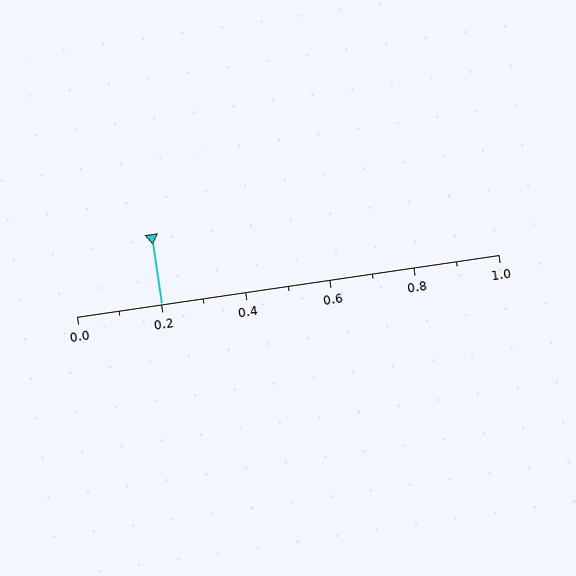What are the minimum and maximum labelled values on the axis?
The axis runs from 0.0 to 1.0.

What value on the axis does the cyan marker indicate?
The marker indicates approximately 0.2.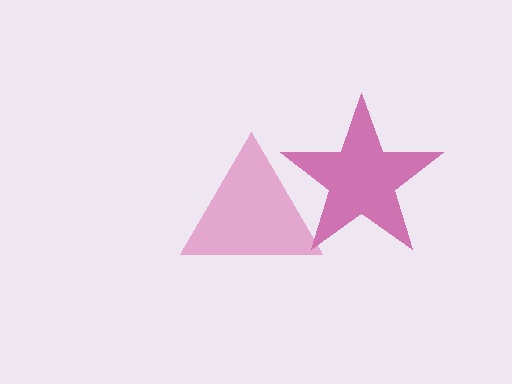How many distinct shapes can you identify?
There are 2 distinct shapes: a magenta star, a pink triangle.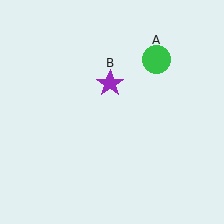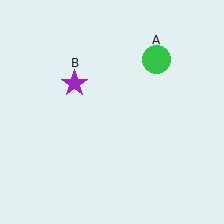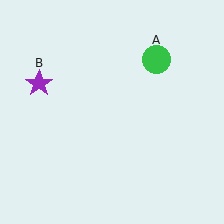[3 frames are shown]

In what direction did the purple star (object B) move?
The purple star (object B) moved left.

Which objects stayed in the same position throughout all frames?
Green circle (object A) remained stationary.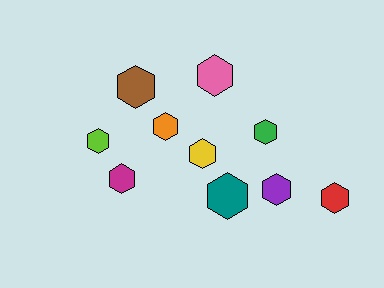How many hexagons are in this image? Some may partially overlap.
There are 10 hexagons.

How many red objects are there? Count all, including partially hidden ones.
There is 1 red object.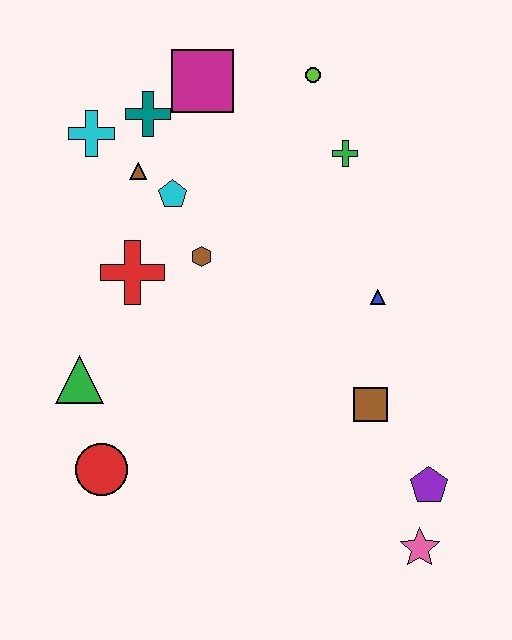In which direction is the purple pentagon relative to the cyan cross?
The purple pentagon is below the cyan cross.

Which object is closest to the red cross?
The brown hexagon is closest to the red cross.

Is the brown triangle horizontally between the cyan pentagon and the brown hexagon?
No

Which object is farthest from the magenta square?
The pink star is farthest from the magenta square.